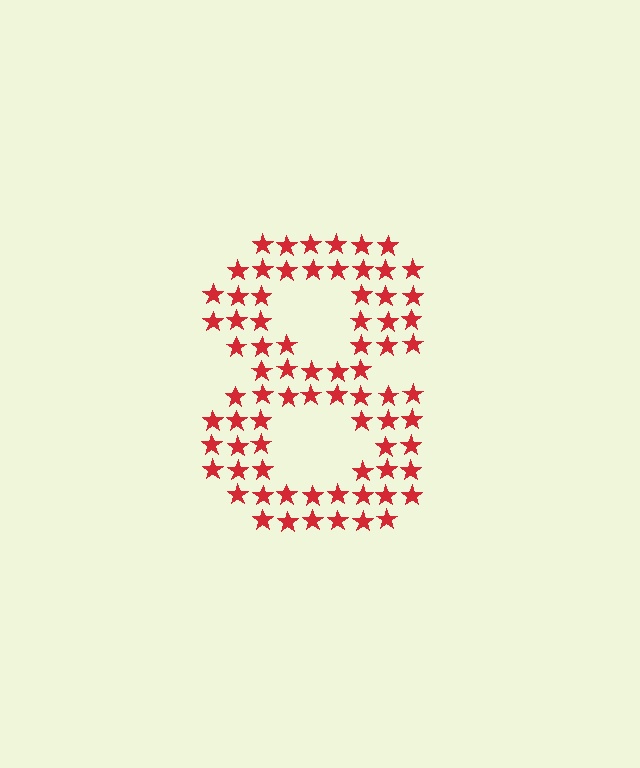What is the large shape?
The large shape is the digit 8.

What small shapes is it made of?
It is made of small stars.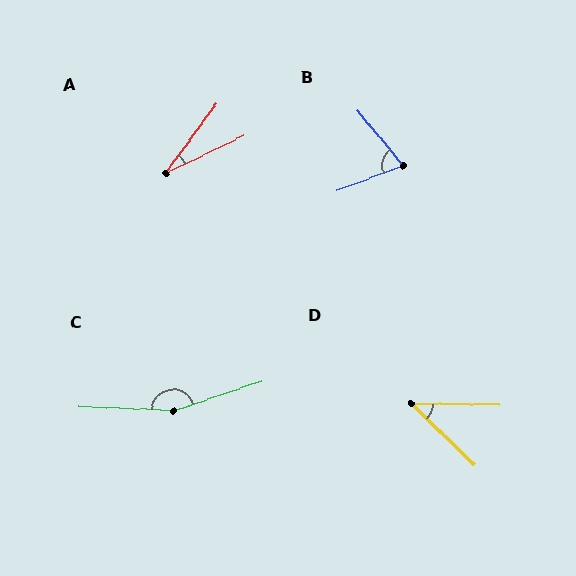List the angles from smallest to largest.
A (28°), D (43°), B (71°), C (158°).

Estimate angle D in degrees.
Approximately 43 degrees.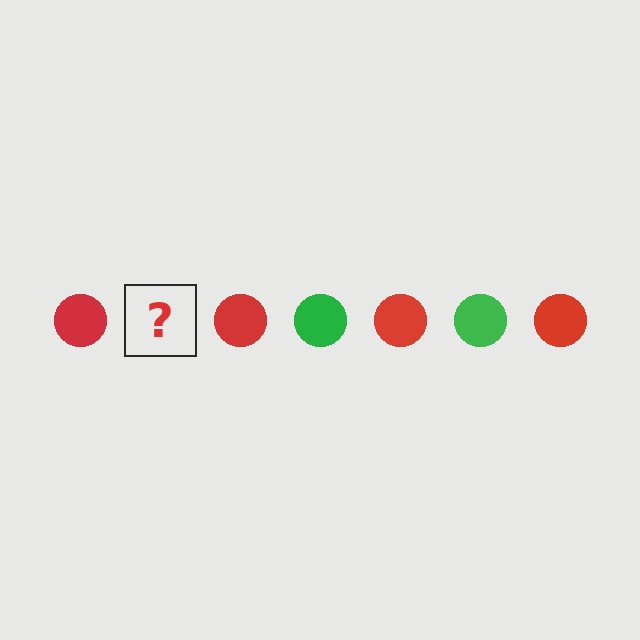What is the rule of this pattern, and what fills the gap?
The rule is that the pattern cycles through red, green circles. The gap should be filled with a green circle.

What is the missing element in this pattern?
The missing element is a green circle.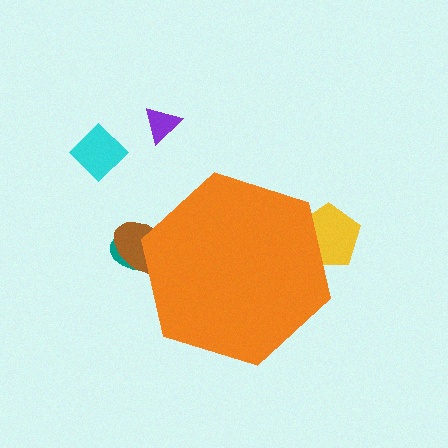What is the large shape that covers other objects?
An orange hexagon.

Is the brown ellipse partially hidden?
Yes, the brown ellipse is partially hidden behind the orange hexagon.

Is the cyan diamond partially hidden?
No, the cyan diamond is fully visible.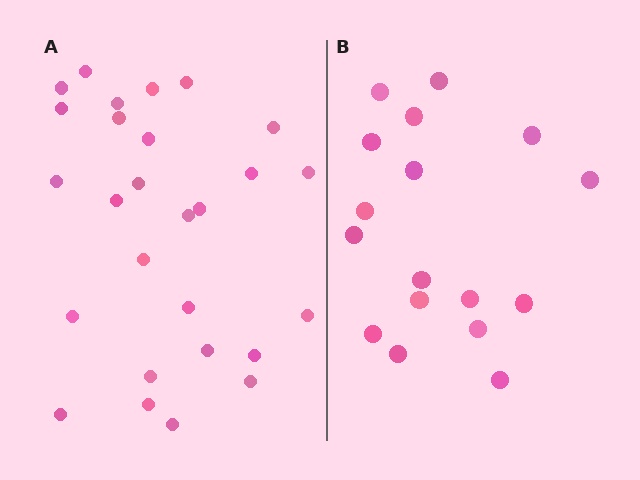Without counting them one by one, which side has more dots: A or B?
Region A (the left region) has more dots.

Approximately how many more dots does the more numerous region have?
Region A has roughly 10 or so more dots than region B.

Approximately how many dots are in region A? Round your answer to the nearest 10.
About 30 dots. (The exact count is 27, which rounds to 30.)